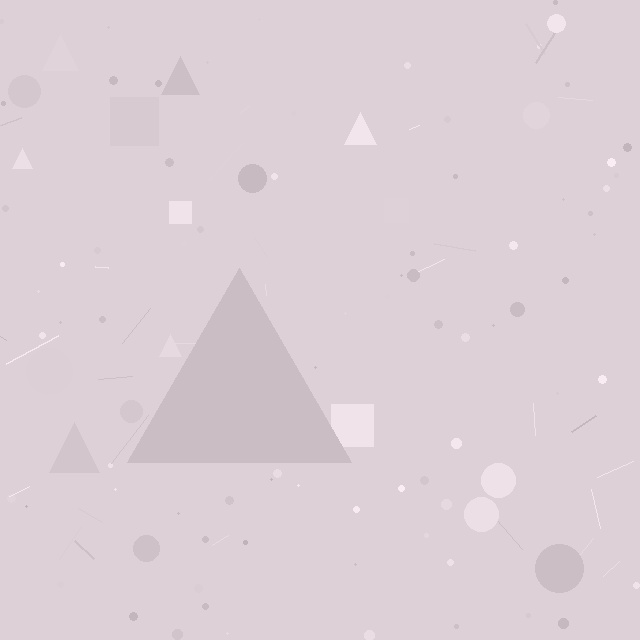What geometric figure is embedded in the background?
A triangle is embedded in the background.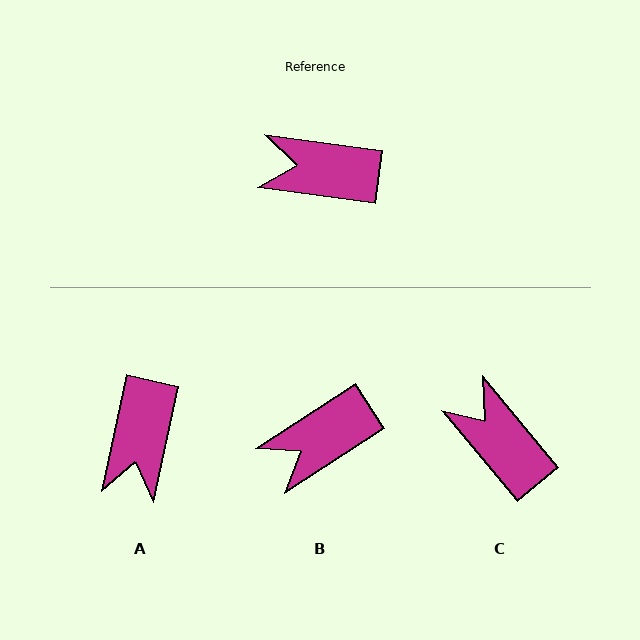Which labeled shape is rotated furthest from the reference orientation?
A, about 86 degrees away.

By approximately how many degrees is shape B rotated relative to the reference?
Approximately 41 degrees counter-clockwise.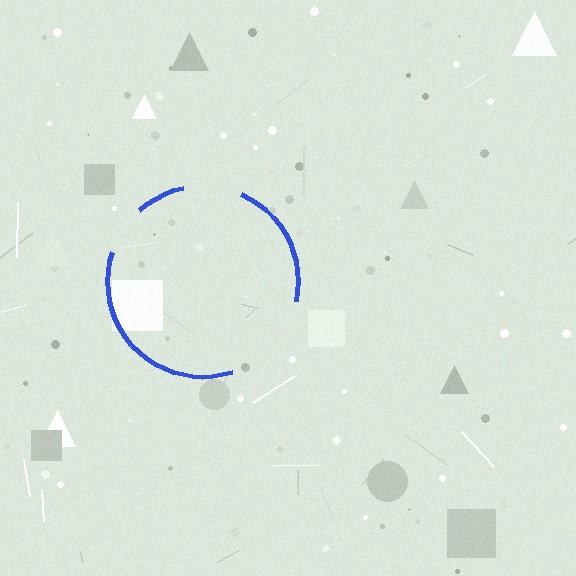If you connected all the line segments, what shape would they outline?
They would outline a circle.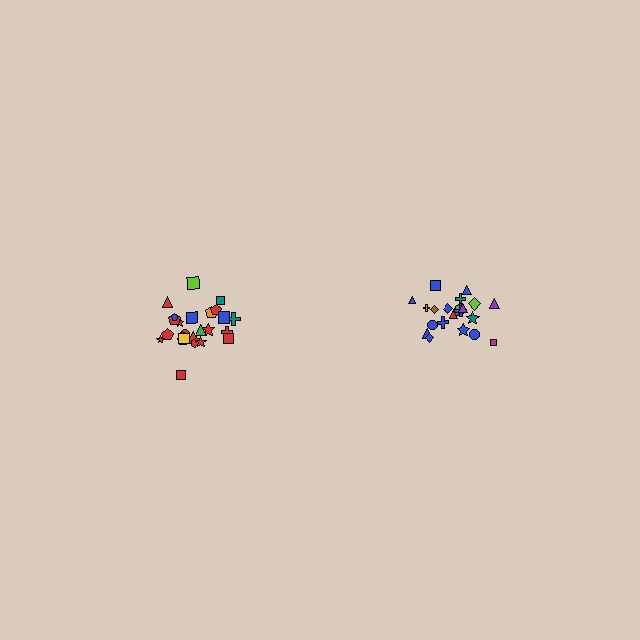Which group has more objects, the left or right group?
The left group.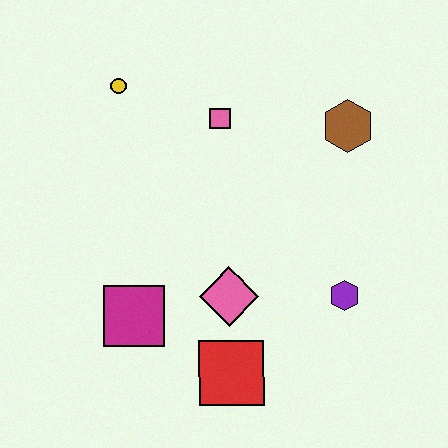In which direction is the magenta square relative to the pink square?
The magenta square is below the pink square.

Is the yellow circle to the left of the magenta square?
Yes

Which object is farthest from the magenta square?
The brown hexagon is farthest from the magenta square.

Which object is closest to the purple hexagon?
The pink diamond is closest to the purple hexagon.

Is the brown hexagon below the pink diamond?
No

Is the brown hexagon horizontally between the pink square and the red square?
No